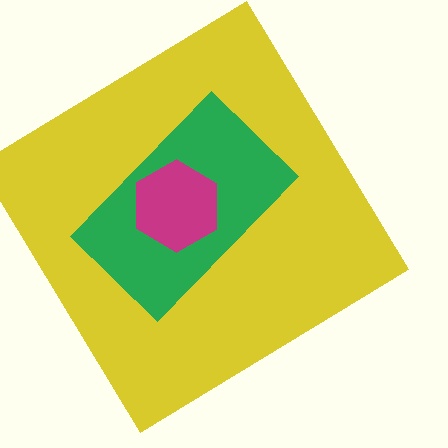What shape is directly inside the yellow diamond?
The green rectangle.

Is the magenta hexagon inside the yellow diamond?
Yes.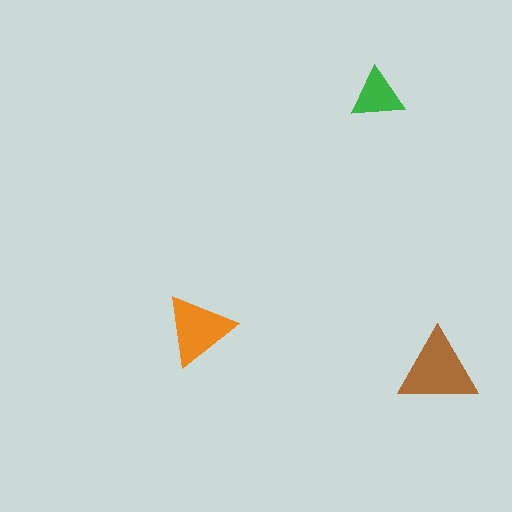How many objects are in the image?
There are 3 objects in the image.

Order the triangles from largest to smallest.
the brown one, the orange one, the green one.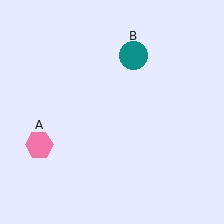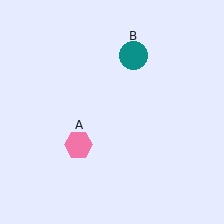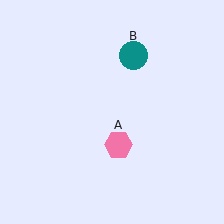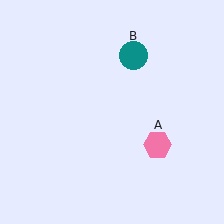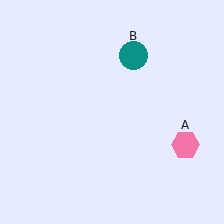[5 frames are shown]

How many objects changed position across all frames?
1 object changed position: pink hexagon (object A).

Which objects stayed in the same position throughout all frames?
Teal circle (object B) remained stationary.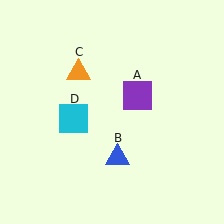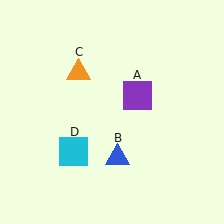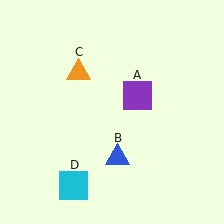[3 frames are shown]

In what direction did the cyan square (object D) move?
The cyan square (object D) moved down.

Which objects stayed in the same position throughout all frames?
Purple square (object A) and blue triangle (object B) and orange triangle (object C) remained stationary.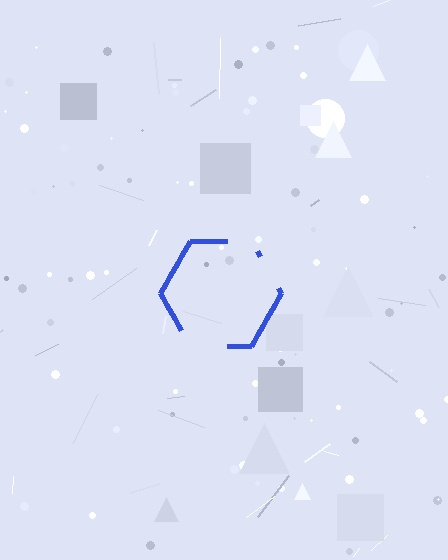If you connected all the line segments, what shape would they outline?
They would outline a hexagon.